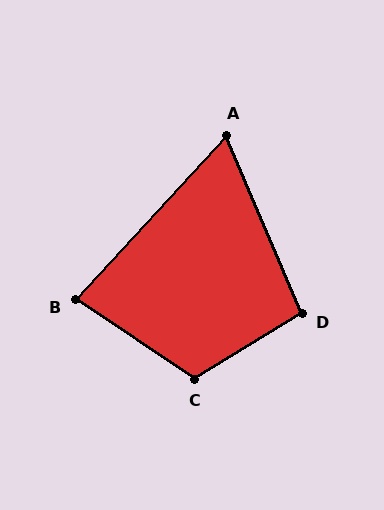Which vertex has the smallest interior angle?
A, at approximately 66 degrees.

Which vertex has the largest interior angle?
C, at approximately 114 degrees.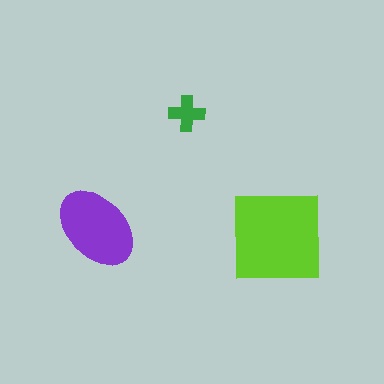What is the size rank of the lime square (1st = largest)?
1st.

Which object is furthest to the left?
The purple ellipse is leftmost.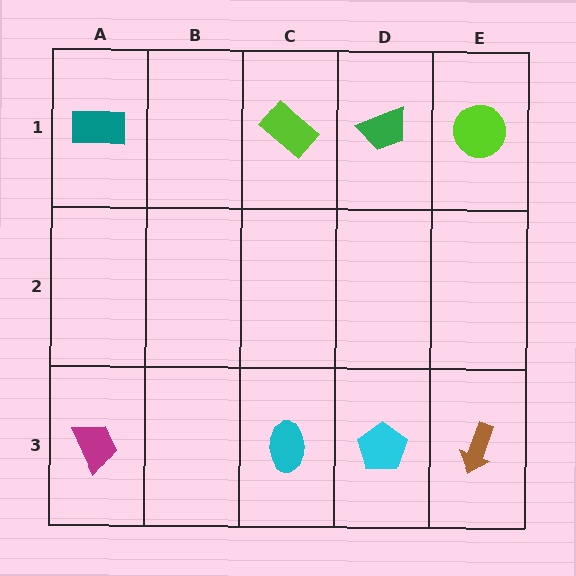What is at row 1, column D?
A green trapezoid.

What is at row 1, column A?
A teal rectangle.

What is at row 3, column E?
A brown arrow.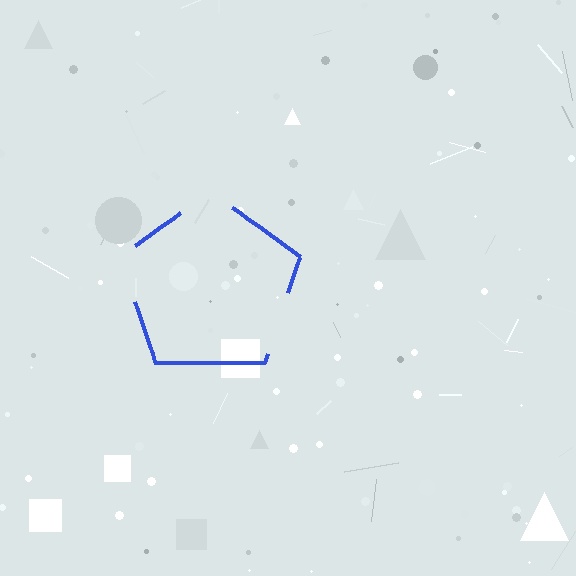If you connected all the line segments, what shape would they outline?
They would outline a pentagon.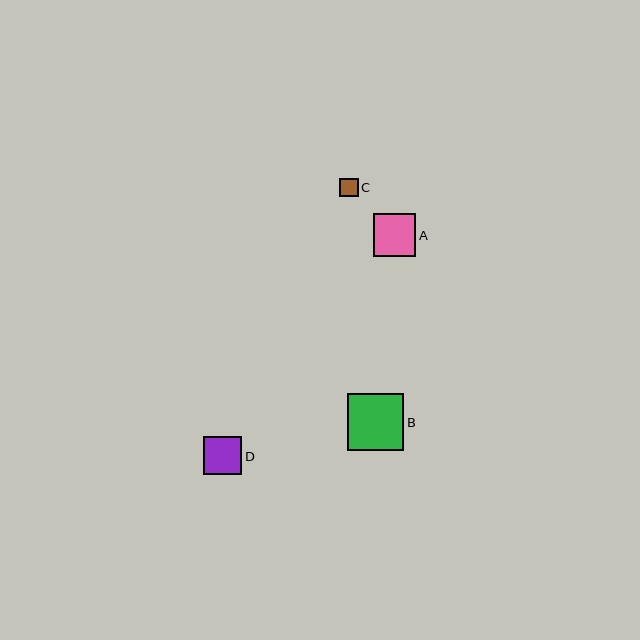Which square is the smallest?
Square C is the smallest with a size of approximately 19 pixels.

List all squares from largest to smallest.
From largest to smallest: B, A, D, C.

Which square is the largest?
Square B is the largest with a size of approximately 57 pixels.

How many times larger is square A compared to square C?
Square A is approximately 2.3 times the size of square C.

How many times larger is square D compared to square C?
Square D is approximately 2.0 times the size of square C.